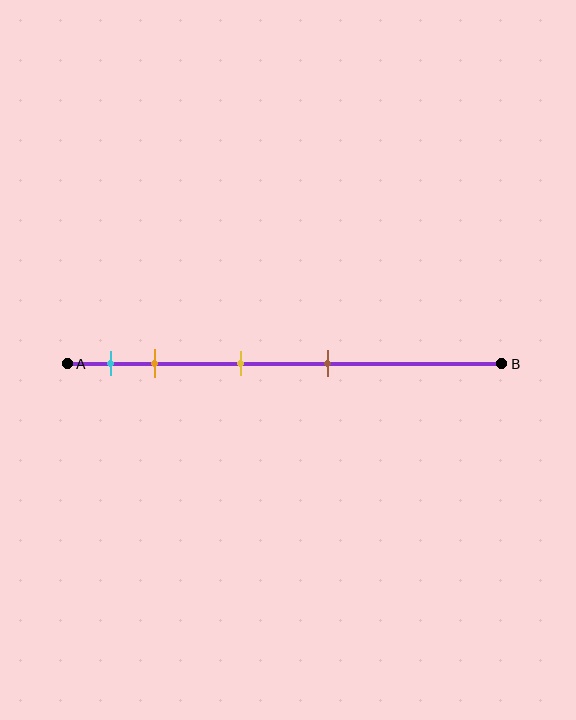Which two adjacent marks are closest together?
The cyan and orange marks are the closest adjacent pair.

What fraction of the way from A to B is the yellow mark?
The yellow mark is approximately 40% (0.4) of the way from A to B.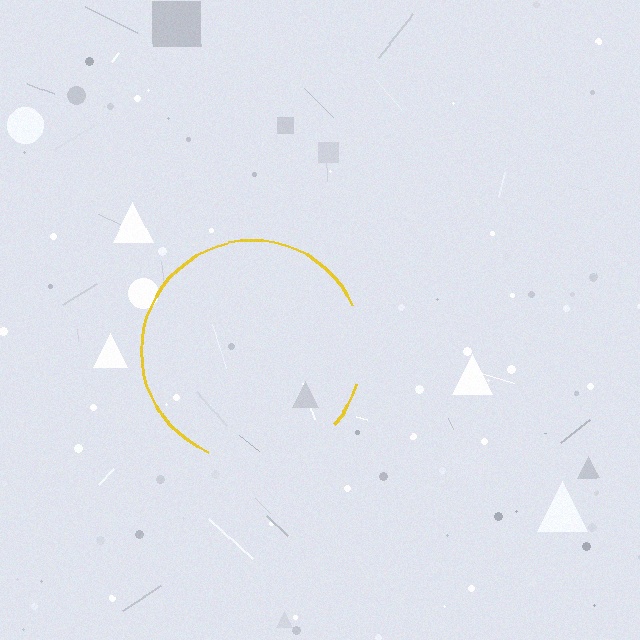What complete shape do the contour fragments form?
The contour fragments form a circle.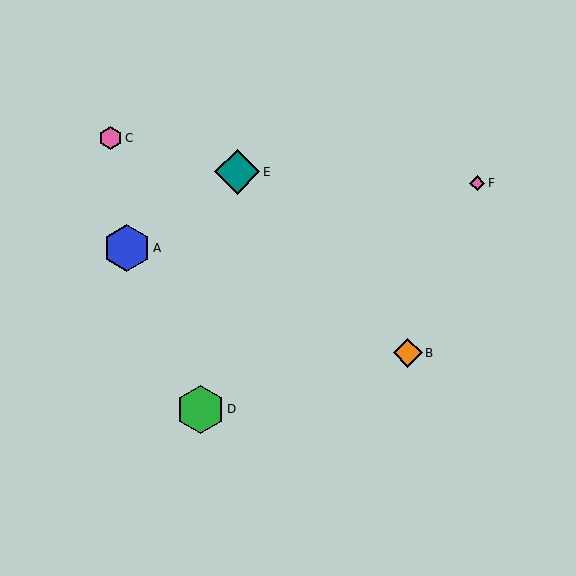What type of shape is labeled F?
Shape F is a pink diamond.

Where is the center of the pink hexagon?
The center of the pink hexagon is at (110, 138).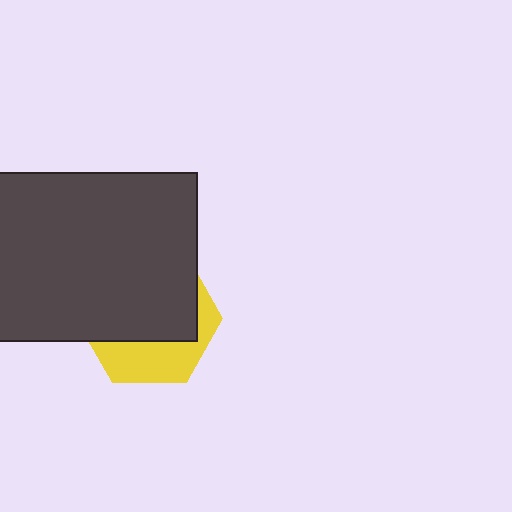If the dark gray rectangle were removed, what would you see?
You would see the complete yellow hexagon.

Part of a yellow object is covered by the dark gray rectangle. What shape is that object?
It is a hexagon.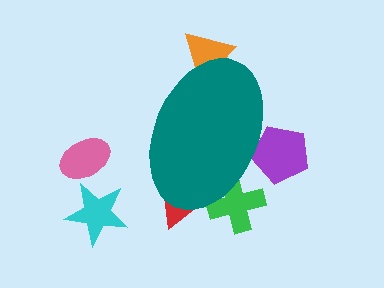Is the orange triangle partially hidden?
Yes, the orange triangle is partially hidden behind the teal ellipse.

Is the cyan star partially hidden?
No, the cyan star is fully visible.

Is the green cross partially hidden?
Yes, the green cross is partially hidden behind the teal ellipse.